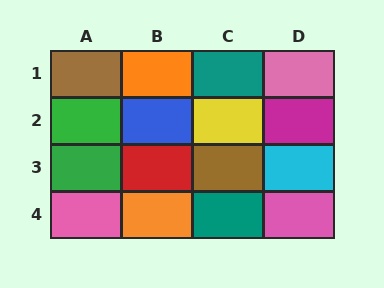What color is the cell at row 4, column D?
Pink.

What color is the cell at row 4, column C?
Teal.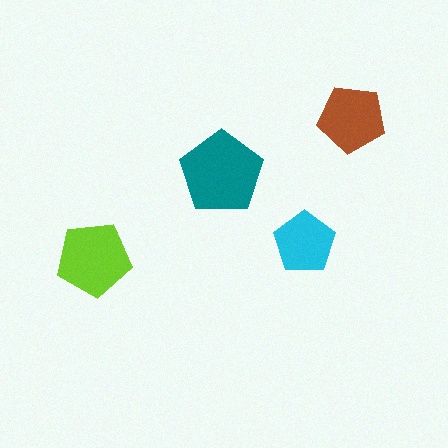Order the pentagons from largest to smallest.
the teal one, the lime one, the brown one, the cyan one.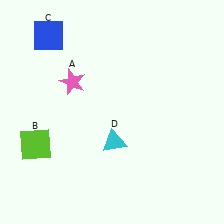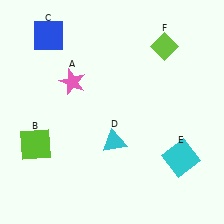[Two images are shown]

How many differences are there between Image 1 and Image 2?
There are 2 differences between the two images.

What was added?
A cyan square (E), a lime diamond (F) were added in Image 2.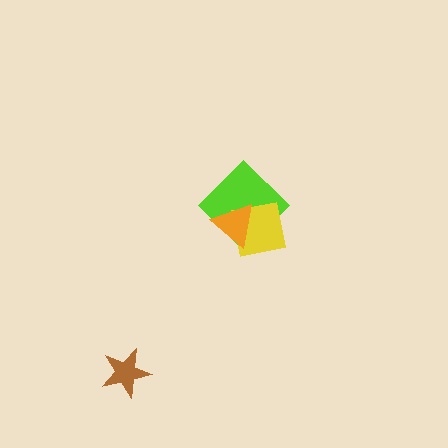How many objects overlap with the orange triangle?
2 objects overlap with the orange triangle.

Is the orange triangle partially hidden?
No, no other shape covers it.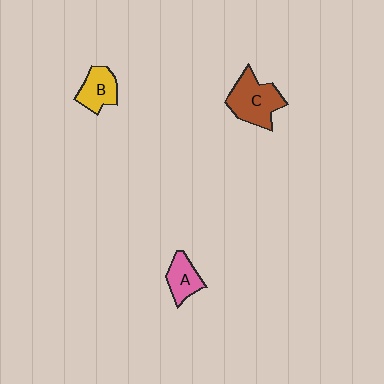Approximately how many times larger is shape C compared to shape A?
Approximately 1.7 times.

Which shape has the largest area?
Shape C (brown).